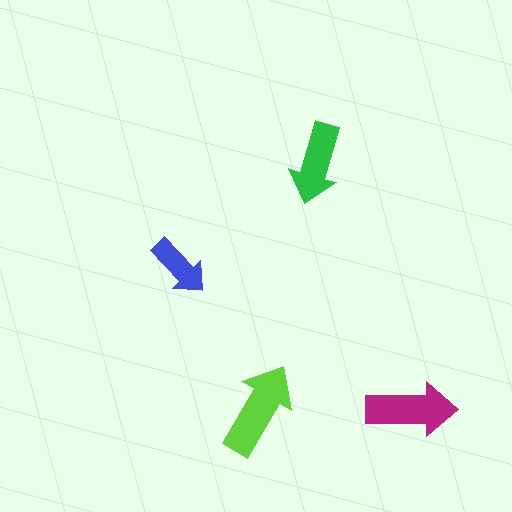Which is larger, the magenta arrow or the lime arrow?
The lime one.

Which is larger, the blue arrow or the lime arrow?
The lime one.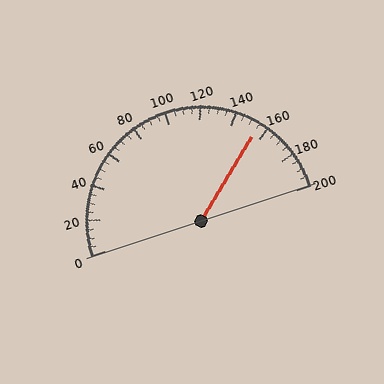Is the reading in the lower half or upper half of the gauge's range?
The reading is in the upper half of the range (0 to 200).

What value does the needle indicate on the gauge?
The needle indicates approximately 155.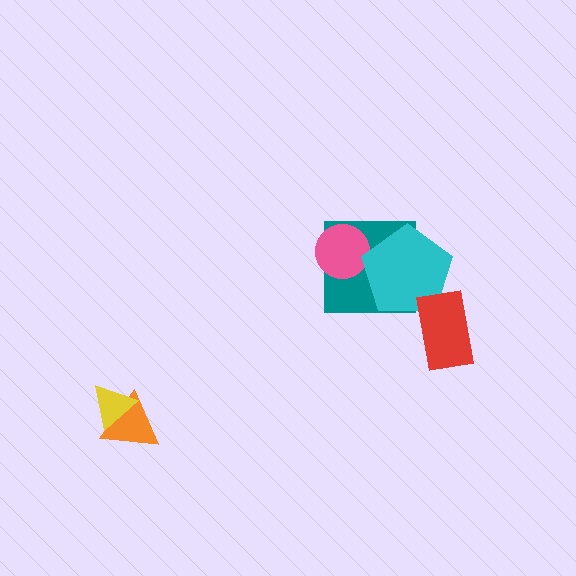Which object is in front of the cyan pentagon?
The red rectangle is in front of the cyan pentagon.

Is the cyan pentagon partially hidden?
Yes, it is partially covered by another shape.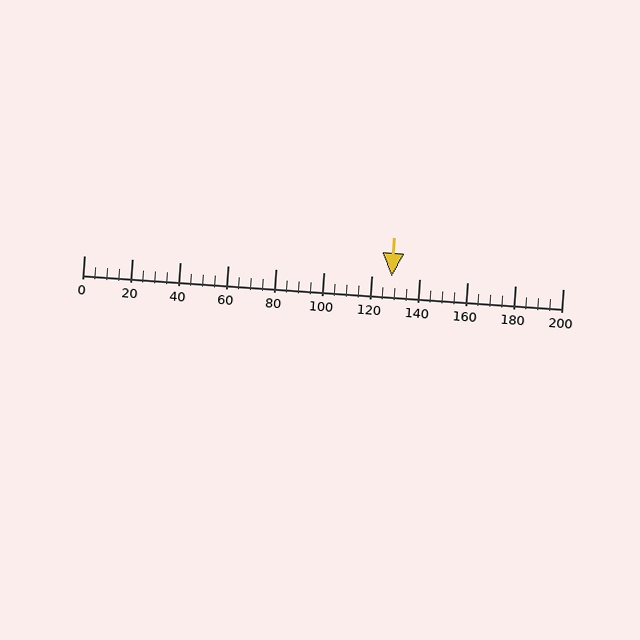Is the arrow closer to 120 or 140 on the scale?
The arrow is closer to 120.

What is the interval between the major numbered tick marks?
The major tick marks are spaced 20 units apart.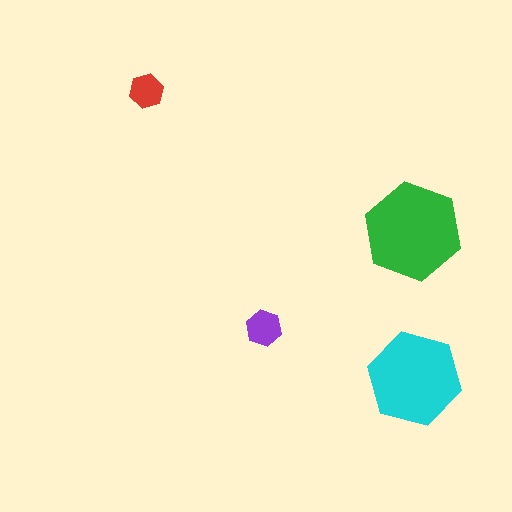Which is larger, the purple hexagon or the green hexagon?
The green one.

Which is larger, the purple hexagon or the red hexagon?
The purple one.